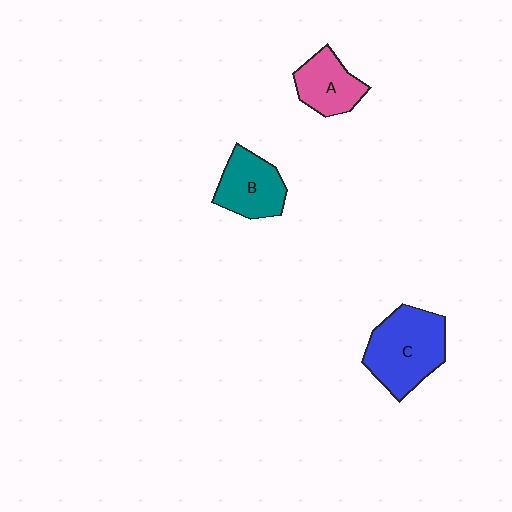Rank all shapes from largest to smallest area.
From largest to smallest: C (blue), B (teal), A (pink).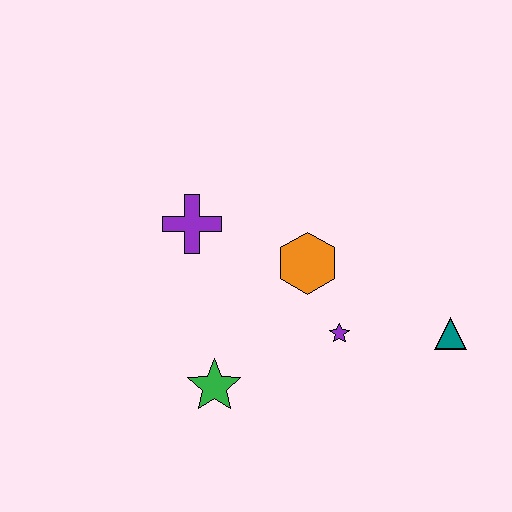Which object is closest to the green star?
The purple star is closest to the green star.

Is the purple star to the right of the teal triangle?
No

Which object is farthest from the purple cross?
The teal triangle is farthest from the purple cross.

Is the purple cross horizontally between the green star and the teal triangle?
No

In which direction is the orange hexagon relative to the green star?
The orange hexagon is above the green star.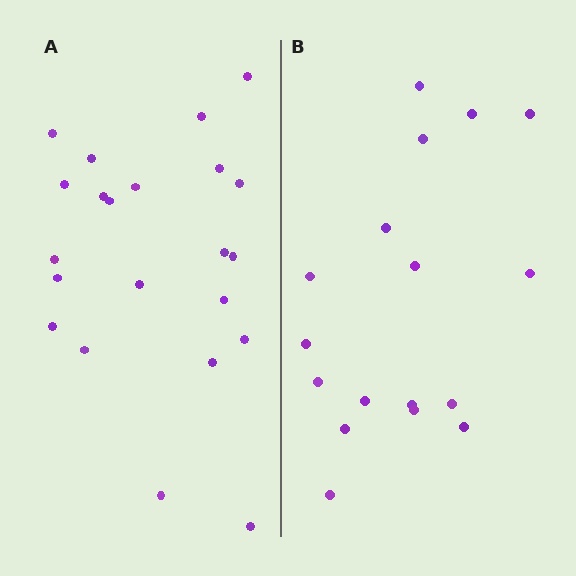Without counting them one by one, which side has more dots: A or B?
Region A (the left region) has more dots.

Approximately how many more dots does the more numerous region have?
Region A has about 5 more dots than region B.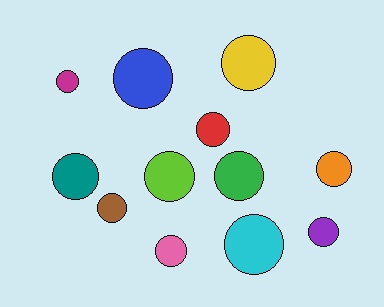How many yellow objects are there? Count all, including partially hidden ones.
There is 1 yellow object.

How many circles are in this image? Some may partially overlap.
There are 12 circles.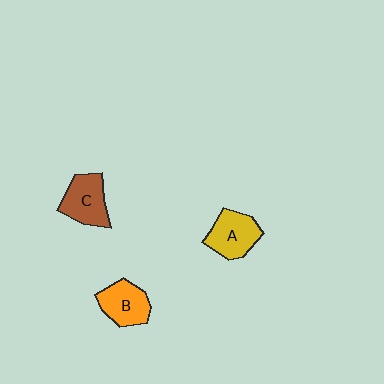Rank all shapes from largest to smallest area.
From largest to smallest: A (yellow), C (brown), B (orange).